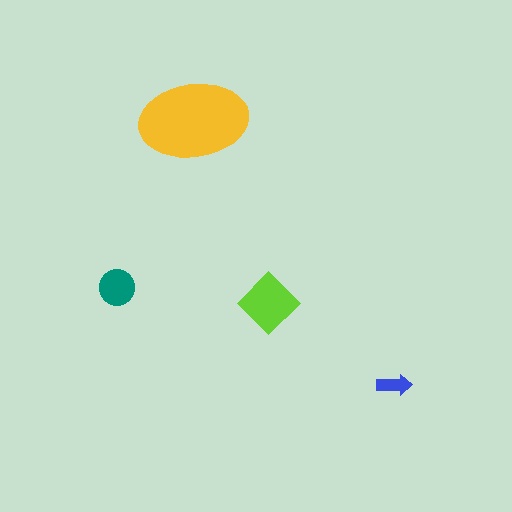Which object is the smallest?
The blue arrow.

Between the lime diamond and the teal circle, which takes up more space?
The lime diamond.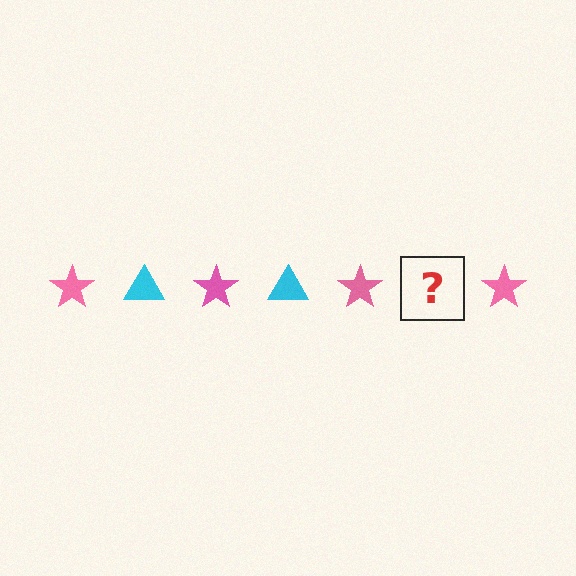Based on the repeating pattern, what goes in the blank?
The blank should be a cyan triangle.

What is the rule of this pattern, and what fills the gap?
The rule is that the pattern alternates between pink star and cyan triangle. The gap should be filled with a cyan triangle.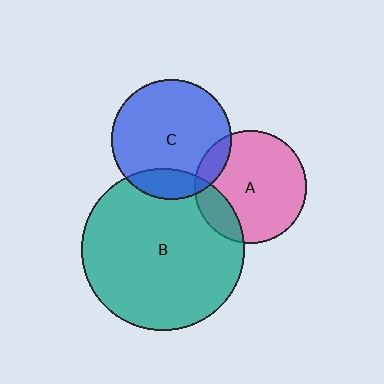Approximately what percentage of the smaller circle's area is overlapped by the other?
Approximately 10%.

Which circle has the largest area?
Circle B (teal).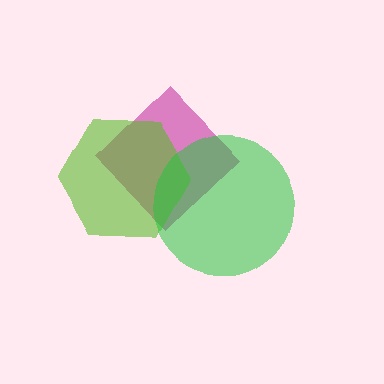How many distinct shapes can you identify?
There are 3 distinct shapes: a magenta diamond, a lime hexagon, a green circle.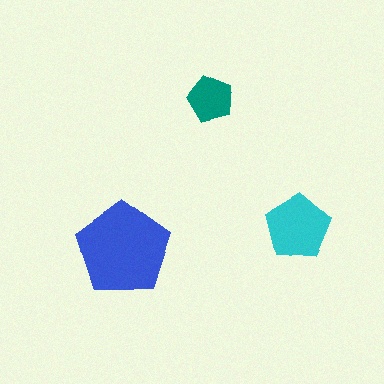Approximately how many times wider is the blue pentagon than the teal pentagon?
About 2 times wider.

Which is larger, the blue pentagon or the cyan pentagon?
The blue one.